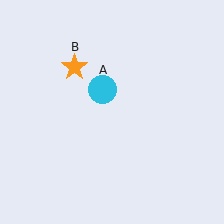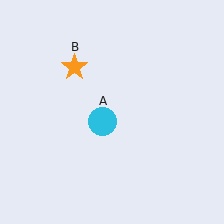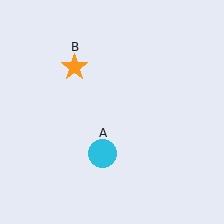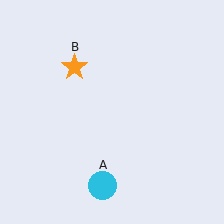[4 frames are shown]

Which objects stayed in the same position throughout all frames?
Orange star (object B) remained stationary.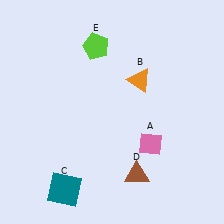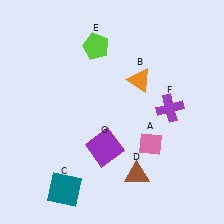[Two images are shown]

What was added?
A purple cross (F), a purple square (G) were added in Image 2.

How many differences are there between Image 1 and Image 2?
There are 2 differences between the two images.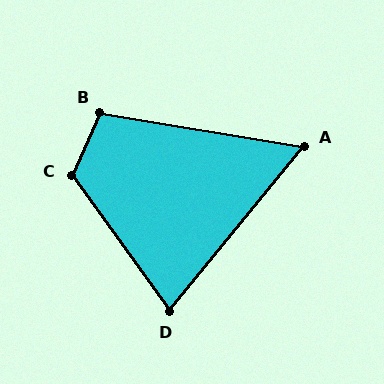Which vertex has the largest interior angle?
C, at approximately 120 degrees.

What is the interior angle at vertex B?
Approximately 105 degrees (obtuse).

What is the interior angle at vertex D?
Approximately 75 degrees (acute).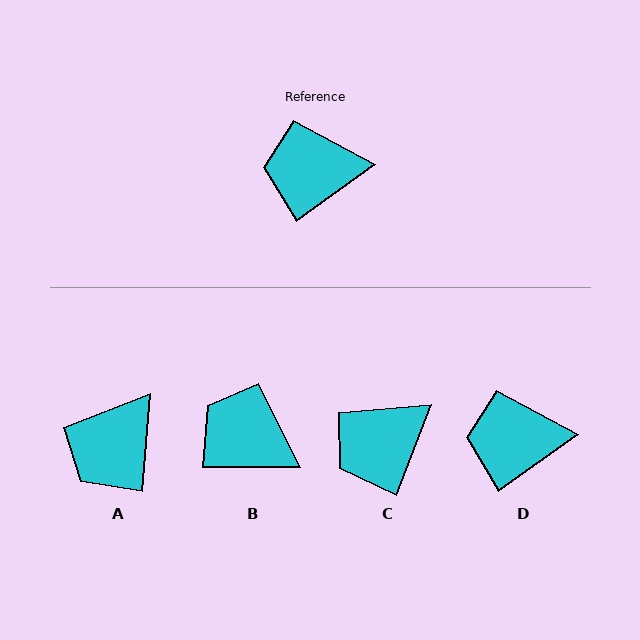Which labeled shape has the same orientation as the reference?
D.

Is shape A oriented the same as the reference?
No, it is off by about 50 degrees.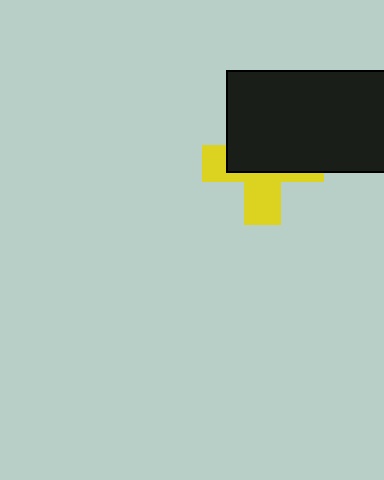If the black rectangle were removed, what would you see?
You would see the complete yellow cross.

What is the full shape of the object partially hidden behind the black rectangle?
The partially hidden object is a yellow cross.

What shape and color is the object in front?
The object in front is a black rectangle.